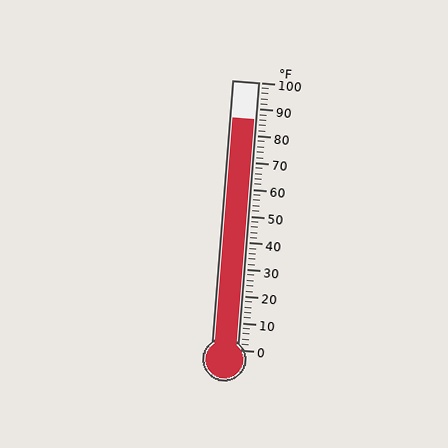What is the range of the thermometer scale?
The thermometer scale ranges from 0°F to 100°F.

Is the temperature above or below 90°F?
The temperature is below 90°F.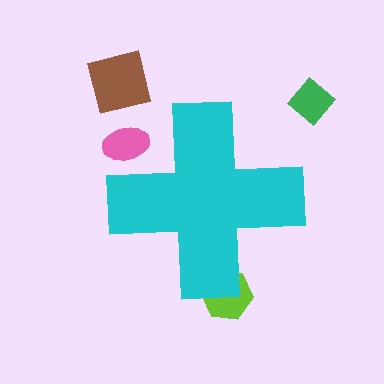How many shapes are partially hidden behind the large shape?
2 shapes are partially hidden.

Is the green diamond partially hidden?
No, the green diamond is fully visible.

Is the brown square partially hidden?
No, the brown square is fully visible.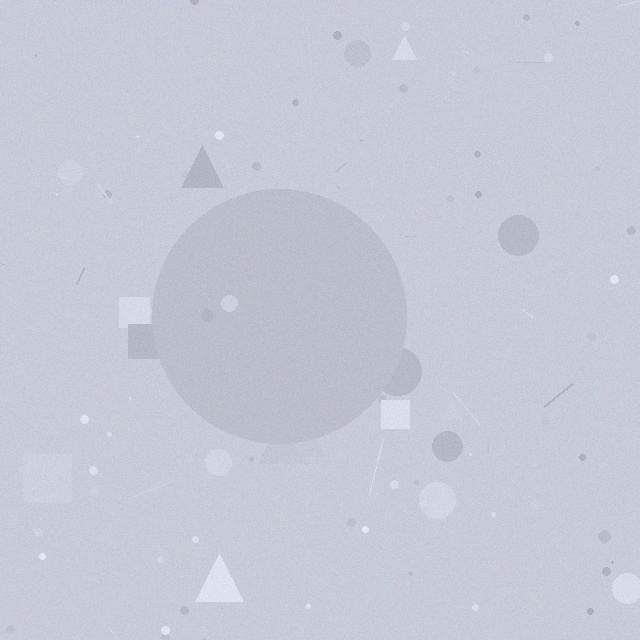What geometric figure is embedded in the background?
A circle is embedded in the background.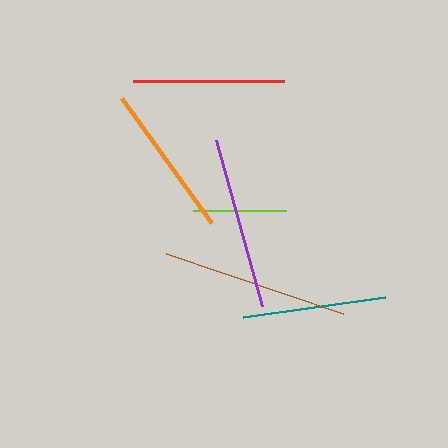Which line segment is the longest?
The brown line is the longest at approximately 187 pixels.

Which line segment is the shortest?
The lime line is the shortest at approximately 94 pixels.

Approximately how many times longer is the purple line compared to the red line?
The purple line is approximately 1.1 times the length of the red line.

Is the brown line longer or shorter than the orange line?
The brown line is longer than the orange line.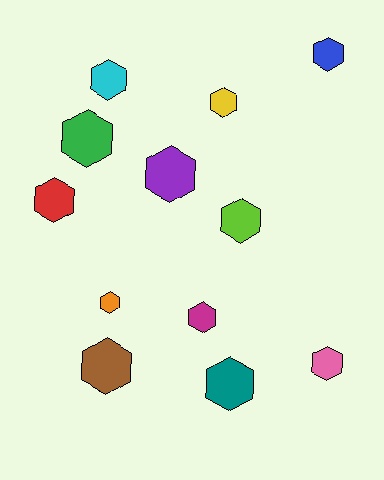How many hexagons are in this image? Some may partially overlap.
There are 12 hexagons.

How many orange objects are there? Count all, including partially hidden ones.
There is 1 orange object.